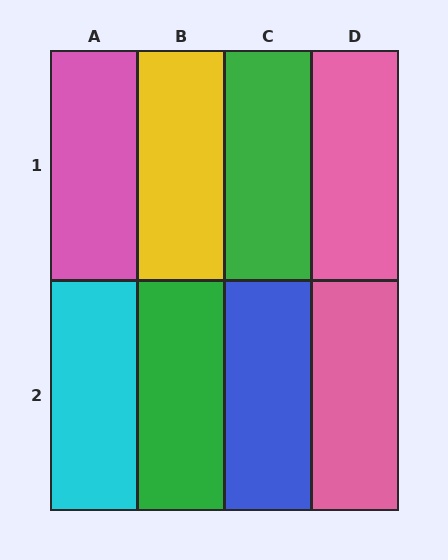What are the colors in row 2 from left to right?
Cyan, green, blue, pink.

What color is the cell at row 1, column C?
Green.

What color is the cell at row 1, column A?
Pink.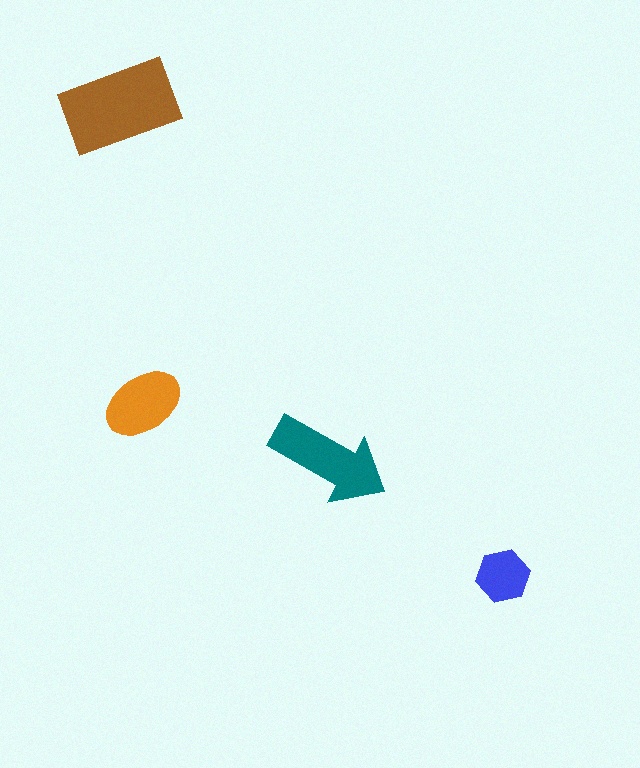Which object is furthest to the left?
The brown rectangle is leftmost.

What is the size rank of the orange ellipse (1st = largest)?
3rd.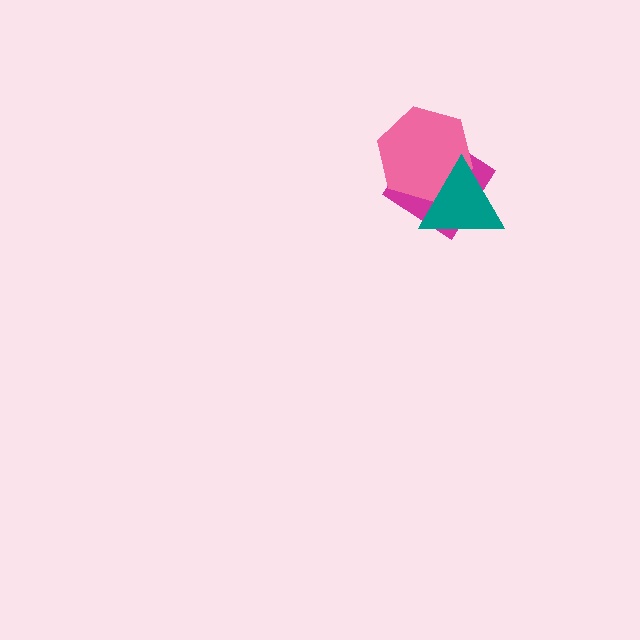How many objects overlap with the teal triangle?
2 objects overlap with the teal triangle.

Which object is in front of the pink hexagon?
The teal triangle is in front of the pink hexagon.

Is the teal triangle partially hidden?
No, no other shape covers it.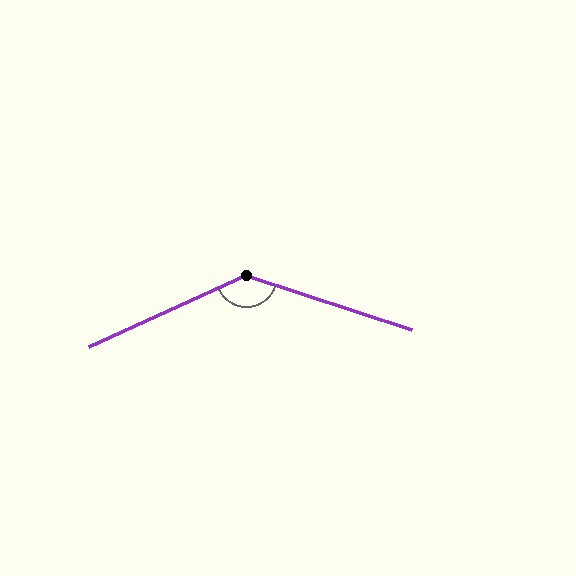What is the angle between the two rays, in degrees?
Approximately 138 degrees.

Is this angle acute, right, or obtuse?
It is obtuse.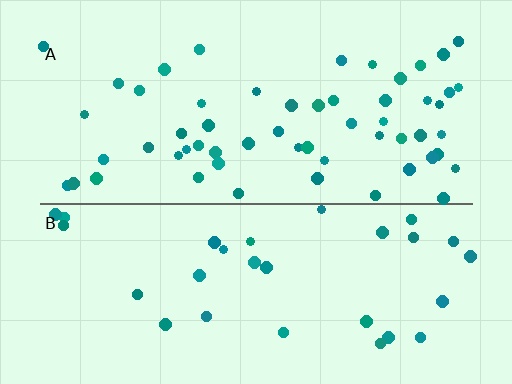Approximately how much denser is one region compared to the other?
Approximately 1.9× — region A over region B.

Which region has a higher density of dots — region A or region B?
A (the top).